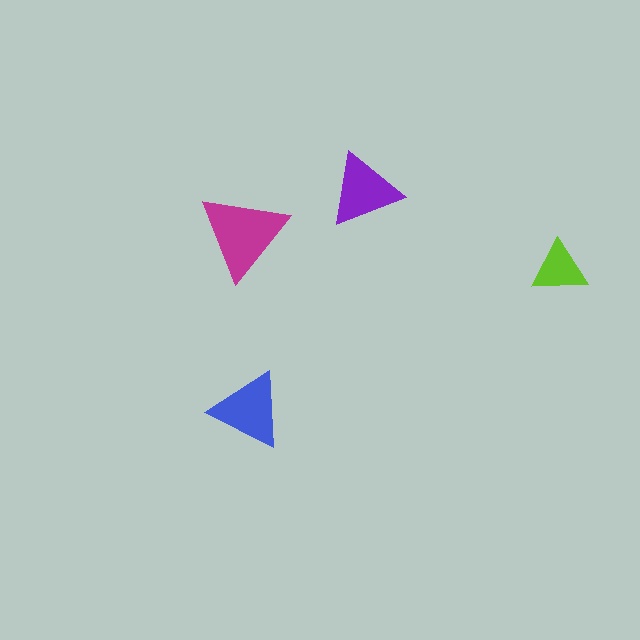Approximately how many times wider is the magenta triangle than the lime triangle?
About 1.5 times wider.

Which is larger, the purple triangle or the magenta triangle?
The magenta one.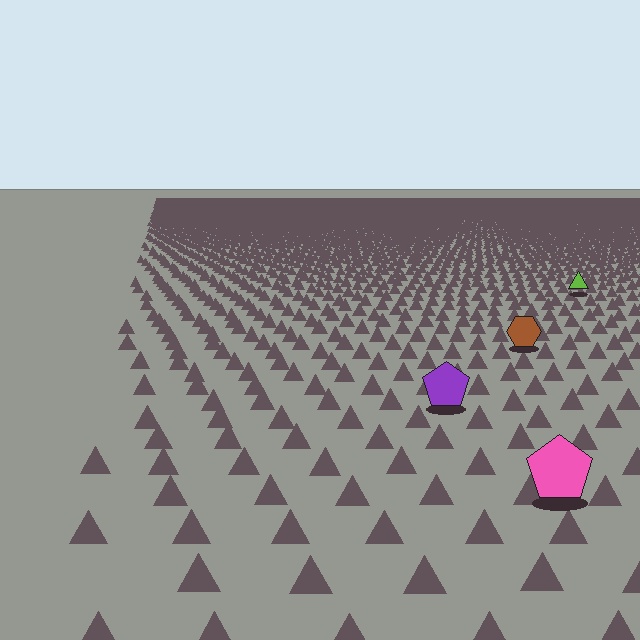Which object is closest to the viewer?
The pink pentagon is closest. The texture marks near it are larger and more spread out.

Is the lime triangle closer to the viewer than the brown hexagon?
No. The brown hexagon is closer — you can tell from the texture gradient: the ground texture is coarser near it.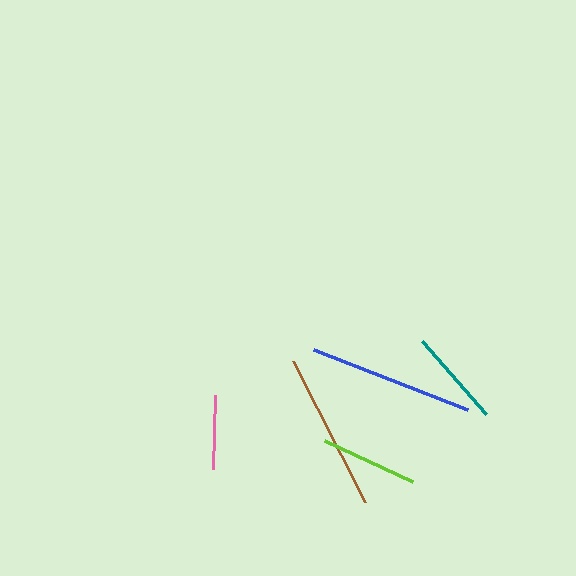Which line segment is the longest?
The blue line is the longest at approximately 166 pixels.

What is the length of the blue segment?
The blue segment is approximately 166 pixels long.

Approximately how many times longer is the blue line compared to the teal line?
The blue line is approximately 1.7 times the length of the teal line.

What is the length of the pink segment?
The pink segment is approximately 74 pixels long.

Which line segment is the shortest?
The pink line is the shortest at approximately 74 pixels.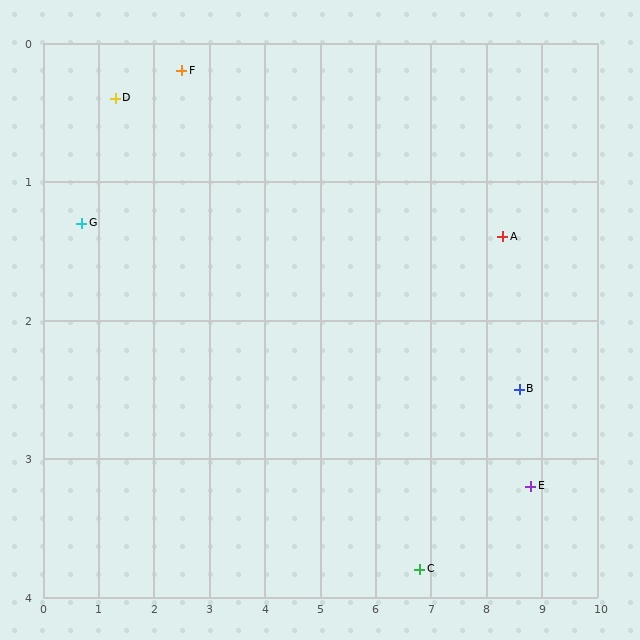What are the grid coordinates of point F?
Point F is at approximately (2.5, 0.2).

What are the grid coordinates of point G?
Point G is at approximately (0.7, 1.3).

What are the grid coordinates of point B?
Point B is at approximately (8.6, 2.5).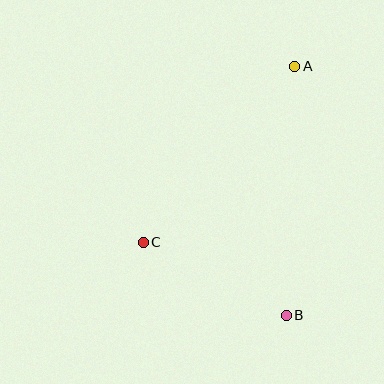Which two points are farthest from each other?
Points A and B are farthest from each other.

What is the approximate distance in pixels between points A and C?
The distance between A and C is approximately 232 pixels.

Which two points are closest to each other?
Points B and C are closest to each other.